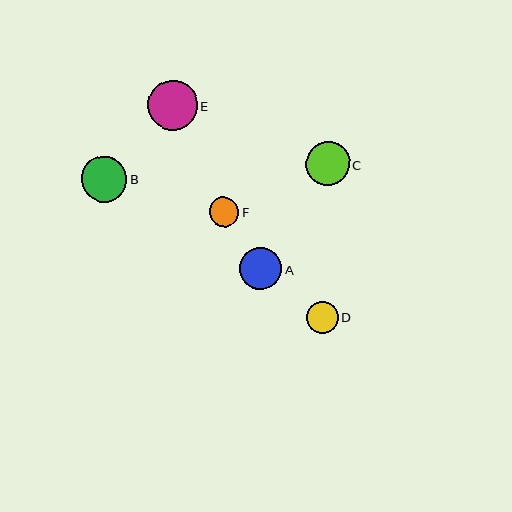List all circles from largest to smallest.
From largest to smallest: E, B, C, A, D, F.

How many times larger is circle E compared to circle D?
Circle E is approximately 1.6 times the size of circle D.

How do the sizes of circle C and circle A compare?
Circle C and circle A are approximately the same size.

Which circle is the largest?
Circle E is the largest with a size of approximately 50 pixels.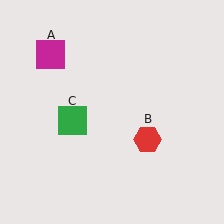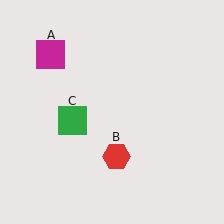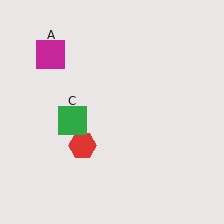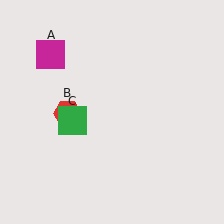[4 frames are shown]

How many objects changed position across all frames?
1 object changed position: red hexagon (object B).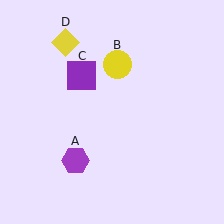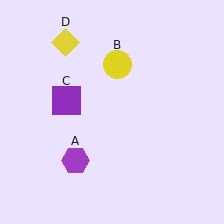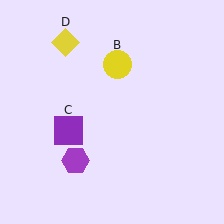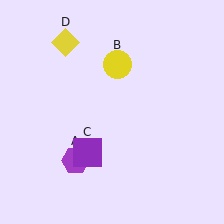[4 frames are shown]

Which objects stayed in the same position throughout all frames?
Purple hexagon (object A) and yellow circle (object B) and yellow diamond (object D) remained stationary.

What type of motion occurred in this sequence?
The purple square (object C) rotated counterclockwise around the center of the scene.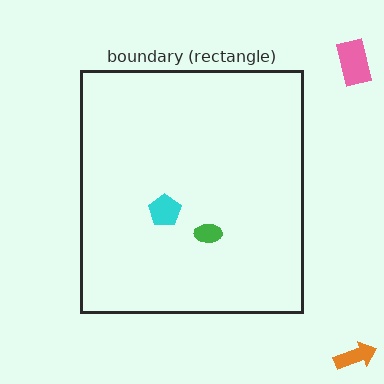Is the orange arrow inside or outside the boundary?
Outside.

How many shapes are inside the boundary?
2 inside, 2 outside.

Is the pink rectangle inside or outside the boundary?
Outside.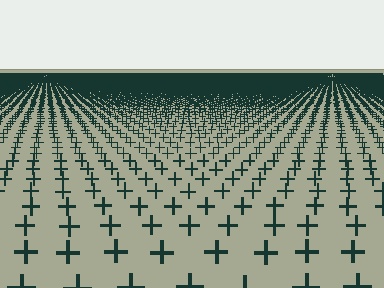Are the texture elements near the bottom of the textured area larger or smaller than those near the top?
Larger. Near the bottom, elements are closer to the viewer and appear at a bigger on-screen size.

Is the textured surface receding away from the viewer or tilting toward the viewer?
The surface is receding away from the viewer. Texture elements get smaller and denser toward the top.